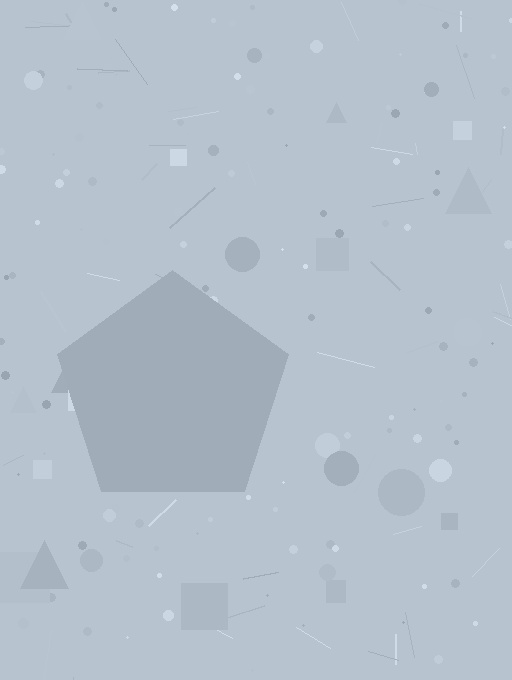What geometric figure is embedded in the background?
A pentagon is embedded in the background.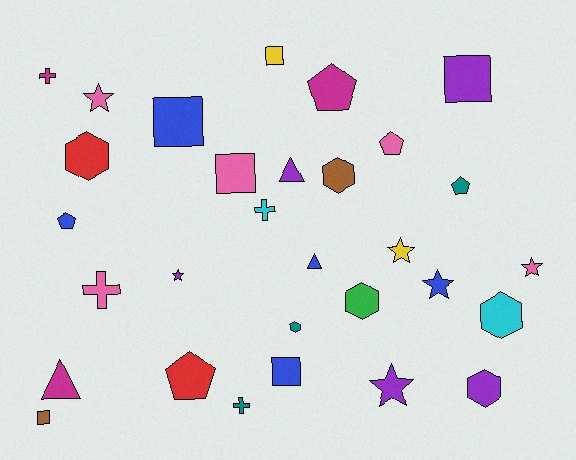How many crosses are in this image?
There are 4 crosses.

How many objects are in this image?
There are 30 objects.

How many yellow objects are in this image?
There are 2 yellow objects.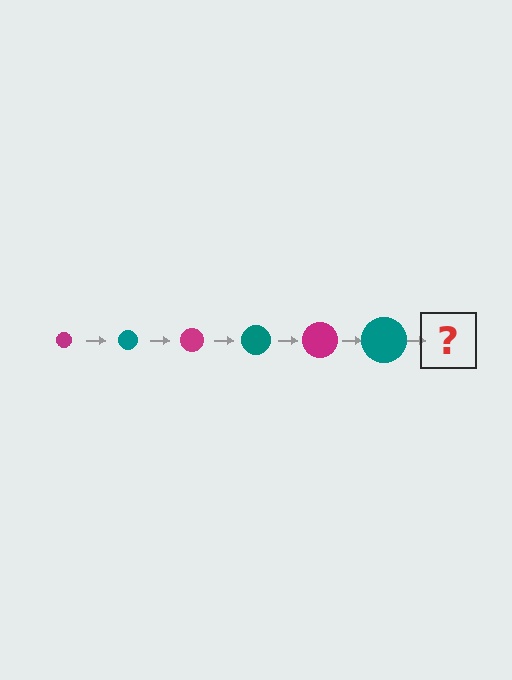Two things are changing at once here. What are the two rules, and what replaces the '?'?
The two rules are that the circle grows larger each step and the color cycles through magenta and teal. The '?' should be a magenta circle, larger than the previous one.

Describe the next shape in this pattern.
It should be a magenta circle, larger than the previous one.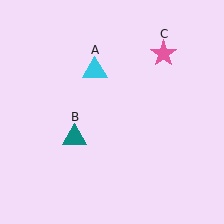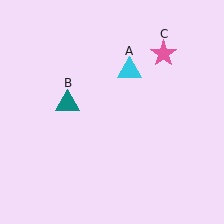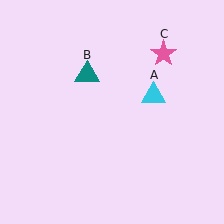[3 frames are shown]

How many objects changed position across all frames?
2 objects changed position: cyan triangle (object A), teal triangle (object B).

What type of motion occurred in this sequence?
The cyan triangle (object A), teal triangle (object B) rotated clockwise around the center of the scene.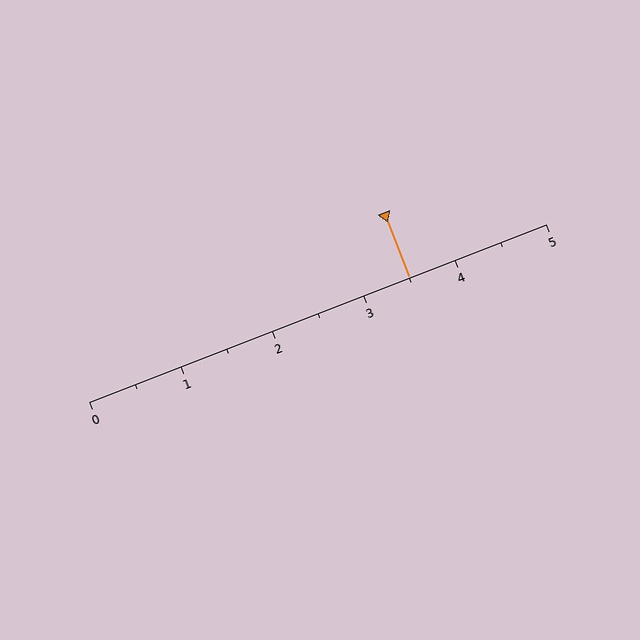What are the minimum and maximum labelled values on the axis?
The axis runs from 0 to 5.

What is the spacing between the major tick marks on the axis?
The major ticks are spaced 1 apart.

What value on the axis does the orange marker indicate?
The marker indicates approximately 3.5.